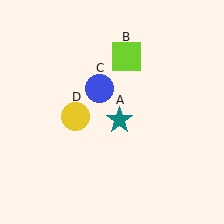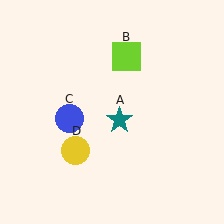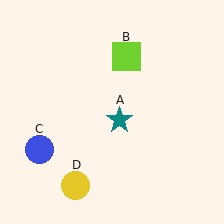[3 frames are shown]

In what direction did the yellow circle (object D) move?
The yellow circle (object D) moved down.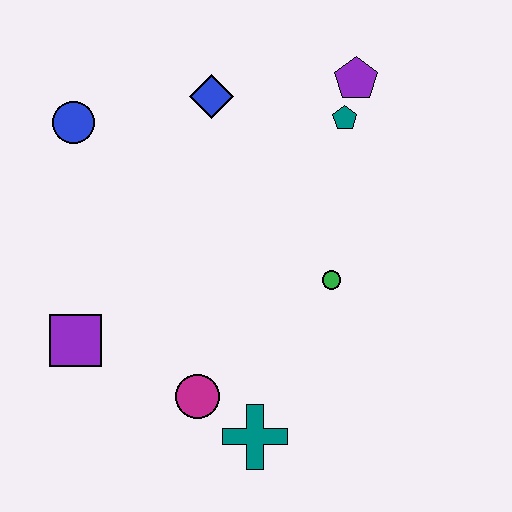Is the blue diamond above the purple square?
Yes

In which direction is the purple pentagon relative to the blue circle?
The purple pentagon is to the right of the blue circle.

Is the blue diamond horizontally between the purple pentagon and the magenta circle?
Yes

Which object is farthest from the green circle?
The blue circle is farthest from the green circle.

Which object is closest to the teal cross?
The magenta circle is closest to the teal cross.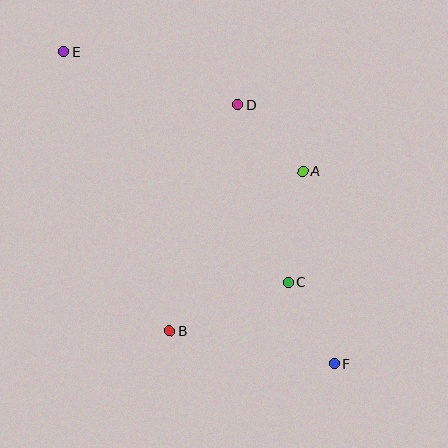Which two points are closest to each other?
Points A and D are closest to each other.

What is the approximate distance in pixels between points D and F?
The distance between D and F is approximately 276 pixels.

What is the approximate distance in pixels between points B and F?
The distance between B and F is approximately 168 pixels.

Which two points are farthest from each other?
Points E and F are farthest from each other.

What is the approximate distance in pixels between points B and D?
The distance between B and D is approximately 236 pixels.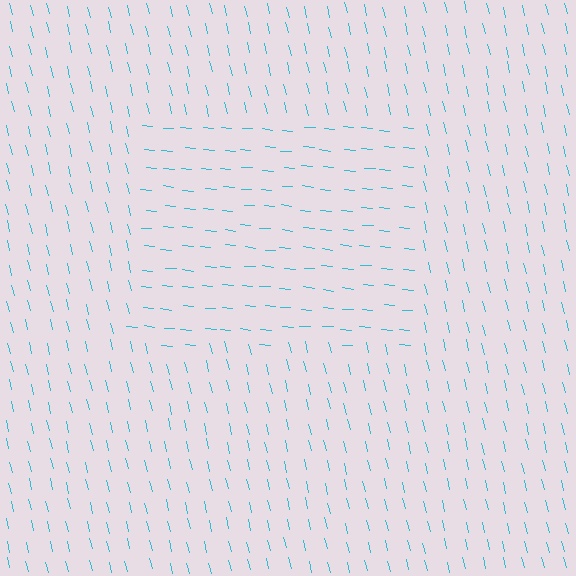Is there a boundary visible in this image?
Yes, there is a texture boundary formed by a change in line orientation.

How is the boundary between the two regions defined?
The boundary is defined purely by a change in line orientation (approximately 71 degrees difference). All lines are the same color and thickness.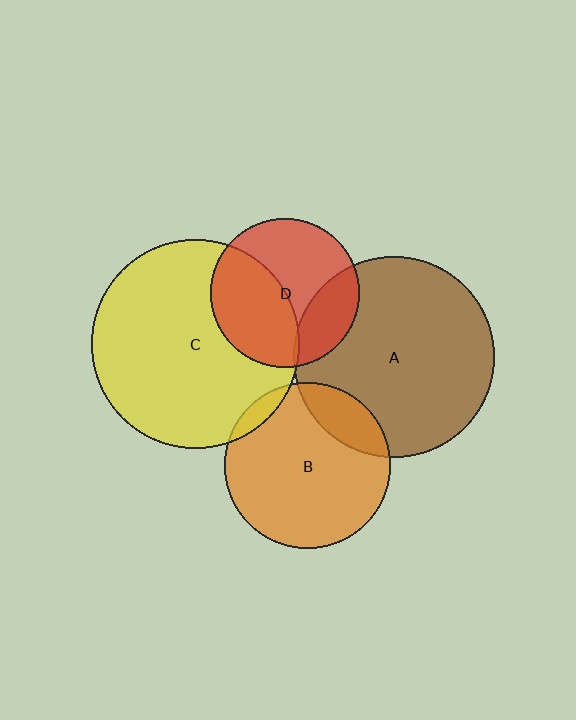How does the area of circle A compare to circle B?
Approximately 1.5 times.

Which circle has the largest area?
Circle C (yellow).